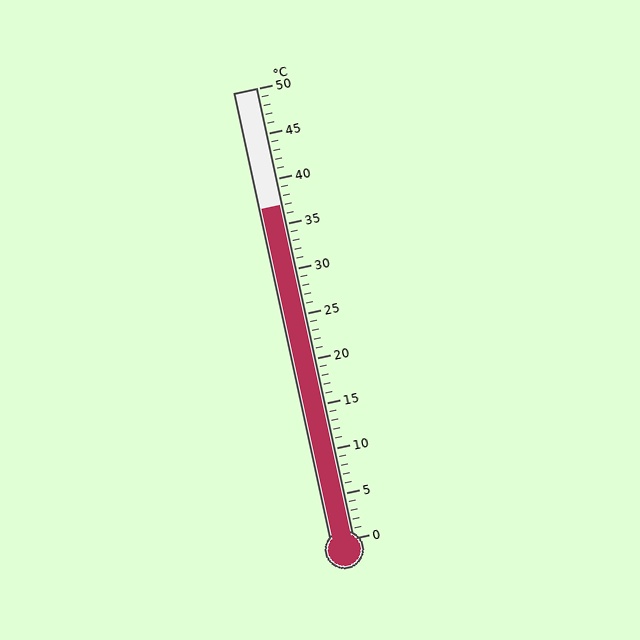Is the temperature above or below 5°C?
The temperature is above 5°C.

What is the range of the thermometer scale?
The thermometer scale ranges from 0°C to 50°C.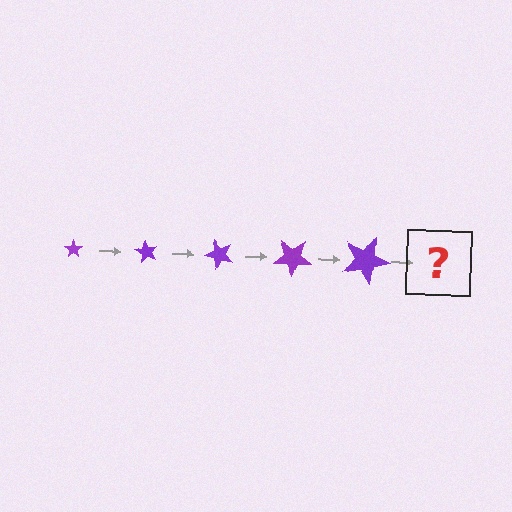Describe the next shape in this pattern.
It should be a star, larger than the previous one and rotated 300 degrees from the start.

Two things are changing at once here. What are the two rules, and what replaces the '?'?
The two rules are that the star grows larger each step and it rotates 60 degrees each step. The '?' should be a star, larger than the previous one and rotated 300 degrees from the start.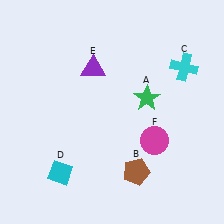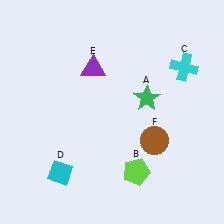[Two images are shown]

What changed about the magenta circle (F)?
In Image 1, F is magenta. In Image 2, it changed to brown.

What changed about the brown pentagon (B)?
In Image 1, B is brown. In Image 2, it changed to lime.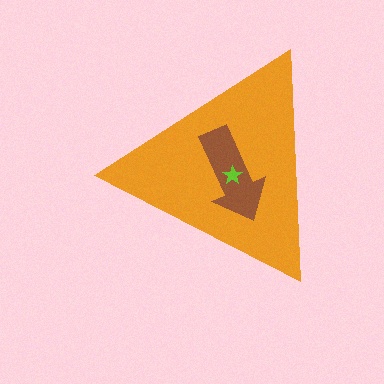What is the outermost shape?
The orange triangle.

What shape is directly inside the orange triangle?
The brown arrow.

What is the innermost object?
The lime star.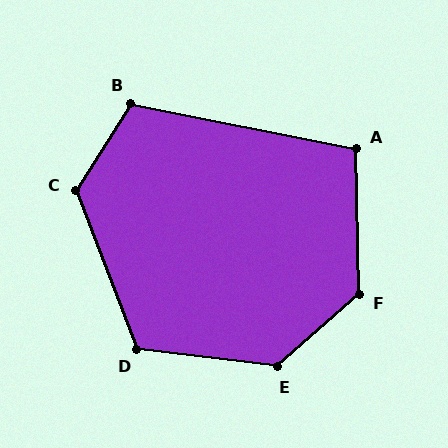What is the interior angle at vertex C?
Approximately 126 degrees (obtuse).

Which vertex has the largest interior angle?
E, at approximately 131 degrees.